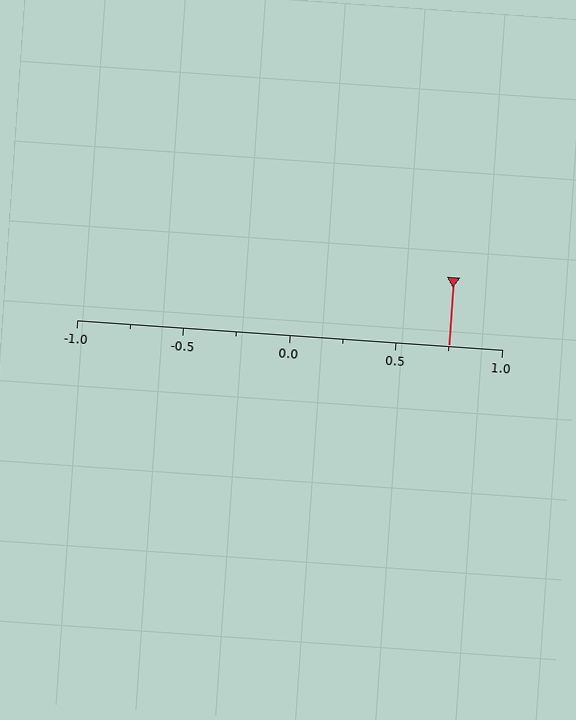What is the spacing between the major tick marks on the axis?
The major ticks are spaced 0.5 apart.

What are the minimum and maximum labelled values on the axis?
The axis runs from -1.0 to 1.0.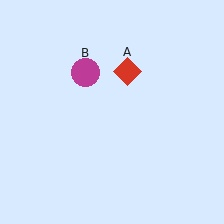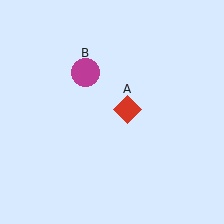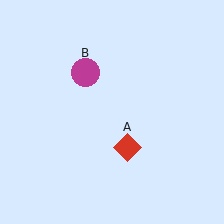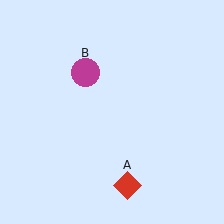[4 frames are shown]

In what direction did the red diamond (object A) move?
The red diamond (object A) moved down.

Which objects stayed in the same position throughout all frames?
Magenta circle (object B) remained stationary.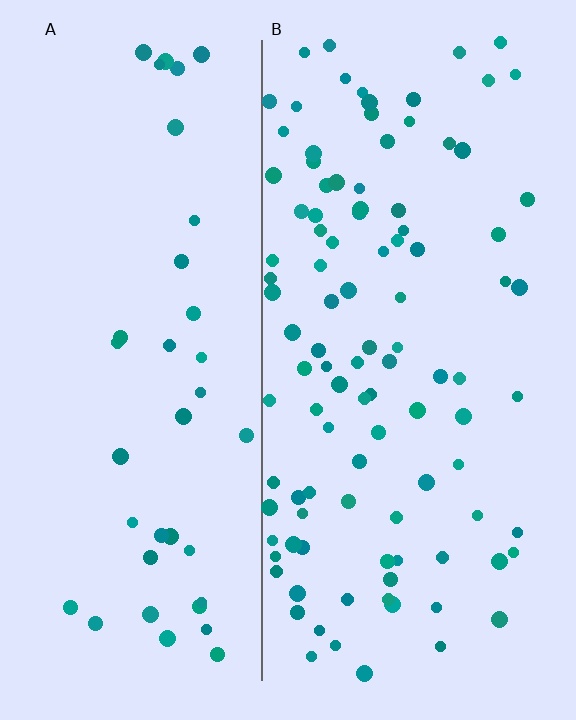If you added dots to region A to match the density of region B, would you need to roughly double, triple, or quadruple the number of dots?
Approximately triple.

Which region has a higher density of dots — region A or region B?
B (the right).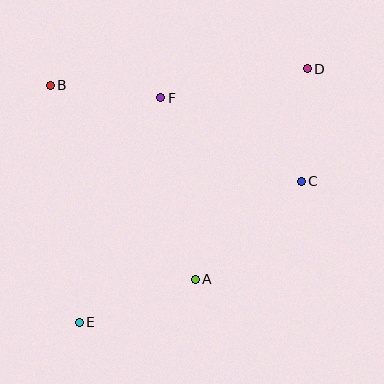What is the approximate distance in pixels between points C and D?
The distance between C and D is approximately 113 pixels.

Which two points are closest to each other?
Points B and F are closest to each other.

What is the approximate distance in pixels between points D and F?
The distance between D and F is approximately 149 pixels.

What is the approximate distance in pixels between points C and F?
The distance between C and F is approximately 163 pixels.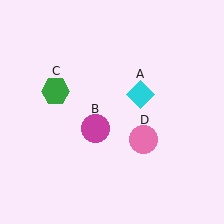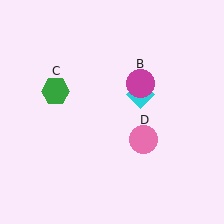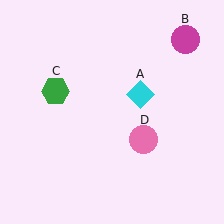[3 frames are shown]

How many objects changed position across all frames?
1 object changed position: magenta circle (object B).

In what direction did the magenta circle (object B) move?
The magenta circle (object B) moved up and to the right.